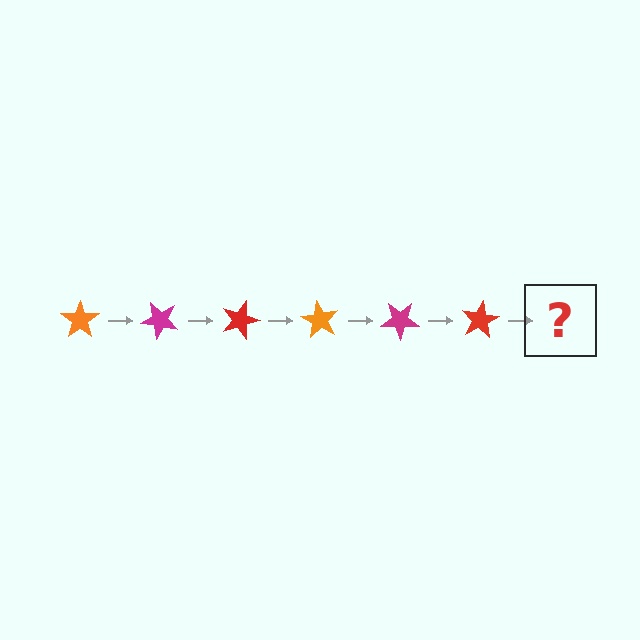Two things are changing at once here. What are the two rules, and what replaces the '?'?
The two rules are that it rotates 45 degrees each step and the color cycles through orange, magenta, and red. The '?' should be an orange star, rotated 270 degrees from the start.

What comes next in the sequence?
The next element should be an orange star, rotated 270 degrees from the start.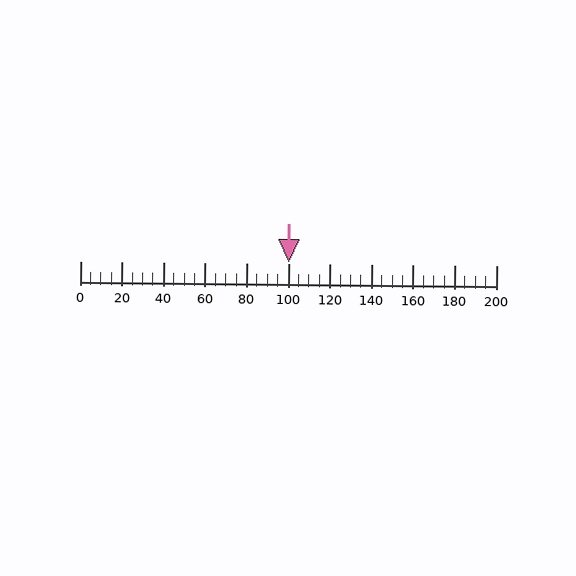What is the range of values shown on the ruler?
The ruler shows values from 0 to 200.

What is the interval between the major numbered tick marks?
The major tick marks are spaced 20 units apart.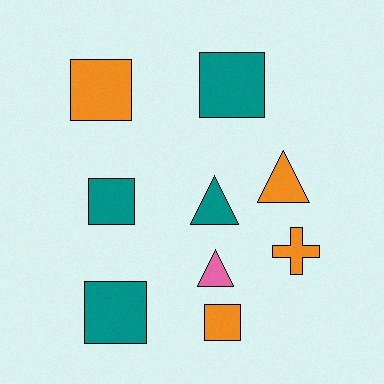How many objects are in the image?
There are 9 objects.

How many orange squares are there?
There are 2 orange squares.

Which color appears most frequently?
Teal, with 4 objects.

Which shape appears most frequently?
Square, with 5 objects.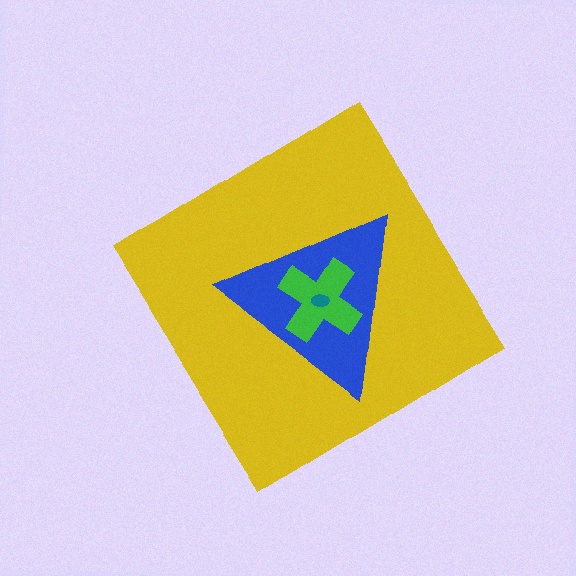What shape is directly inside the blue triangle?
The green cross.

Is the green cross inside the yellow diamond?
Yes.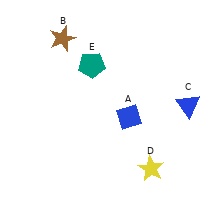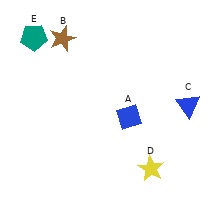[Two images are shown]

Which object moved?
The teal pentagon (E) moved left.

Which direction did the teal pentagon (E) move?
The teal pentagon (E) moved left.